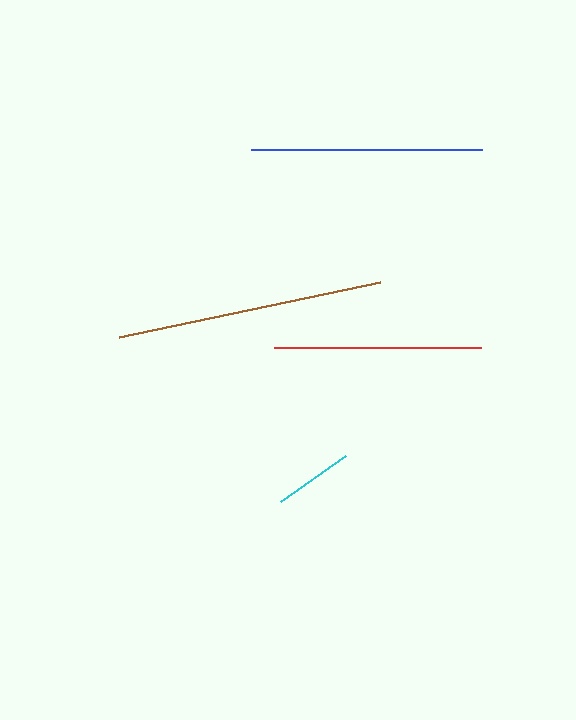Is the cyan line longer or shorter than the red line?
The red line is longer than the cyan line.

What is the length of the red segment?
The red segment is approximately 207 pixels long.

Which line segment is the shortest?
The cyan line is the shortest at approximately 79 pixels.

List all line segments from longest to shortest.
From longest to shortest: brown, blue, red, cyan.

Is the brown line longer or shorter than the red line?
The brown line is longer than the red line.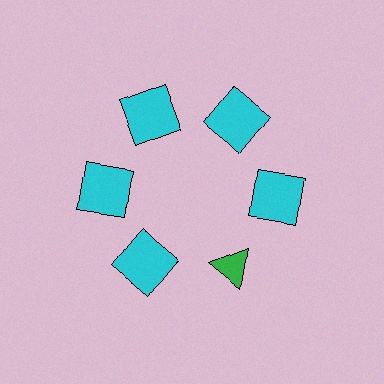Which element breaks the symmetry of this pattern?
The green triangle at roughly the 5 o'clock position breaks the symmetry. All other shapes are cyan squares.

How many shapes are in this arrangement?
There are 6 shapes arranged in a ring pattern.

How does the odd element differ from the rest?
It differs in both color (green instead of cyan) and shape (triangle instead of square).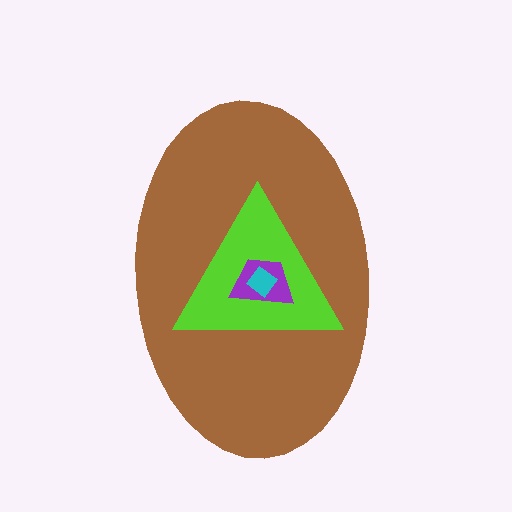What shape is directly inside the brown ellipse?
The lime triangle.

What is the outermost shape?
The brown ellipse.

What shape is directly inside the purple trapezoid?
The cyan diamond.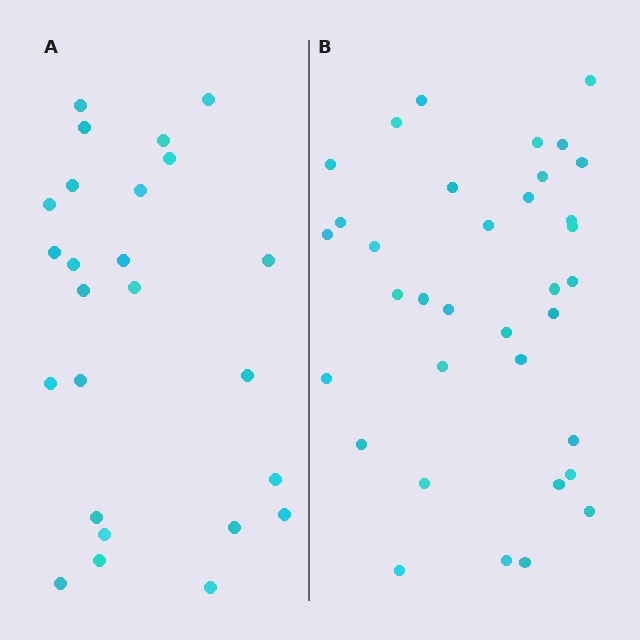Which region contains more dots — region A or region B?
Region B (the right region) has more dots.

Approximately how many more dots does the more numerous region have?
Region B has roughly 10 or so more dots than region A.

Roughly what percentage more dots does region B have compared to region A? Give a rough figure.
About 40% more.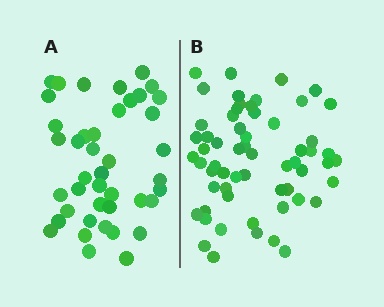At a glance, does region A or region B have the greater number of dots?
Region B (the right region) has more dots.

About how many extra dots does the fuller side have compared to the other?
Region B has approximately 20 more dots than region A.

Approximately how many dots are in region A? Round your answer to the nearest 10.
About 40 dots. (The exact count is 42, which rounds to 40.)